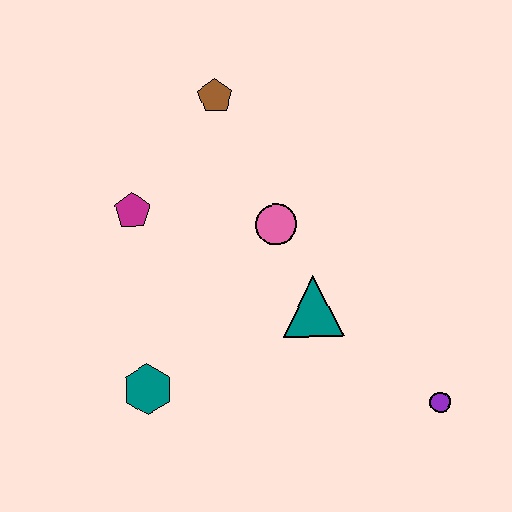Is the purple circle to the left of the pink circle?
No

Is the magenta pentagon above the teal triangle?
Yes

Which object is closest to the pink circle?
The teal triangle is closest to the pink circle.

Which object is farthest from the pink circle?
The purple circle is farthest from the pink circle.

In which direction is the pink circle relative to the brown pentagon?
The pink circle is below the brown pentagon.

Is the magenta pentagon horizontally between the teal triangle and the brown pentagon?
No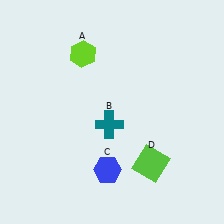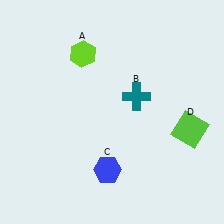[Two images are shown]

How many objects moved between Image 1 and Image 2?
2 objects moved between the two images.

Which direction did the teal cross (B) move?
The teal cross (B) moved up.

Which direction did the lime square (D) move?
The lime square (D) moved right.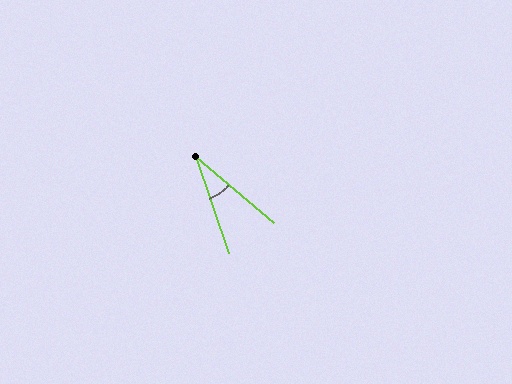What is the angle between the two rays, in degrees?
Approximately 31 degrees.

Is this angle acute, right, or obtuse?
It is acute.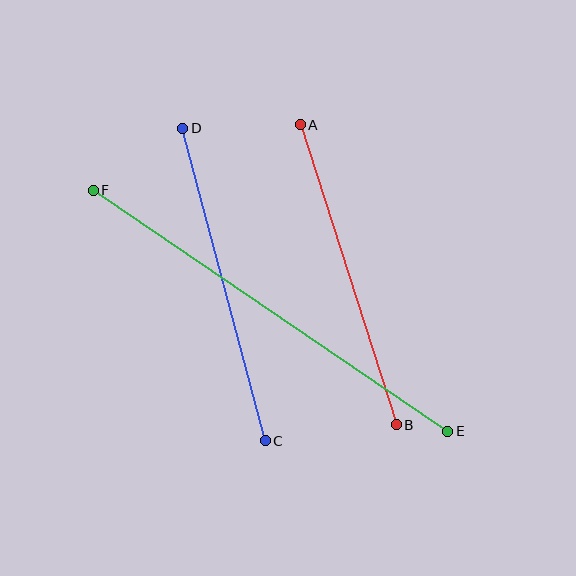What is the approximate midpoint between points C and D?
The midpoint is at approximately (224, 284) pixels.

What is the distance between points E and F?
The distance is approximately 429 pixels.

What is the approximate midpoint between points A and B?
The midpoint is at approximately (348, 275) pixels.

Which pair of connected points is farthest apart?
Points E and F are farthest apart.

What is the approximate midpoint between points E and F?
The midpoint is at approximately (270, 311) pixels.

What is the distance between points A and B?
The distance is approximately 315 pixels.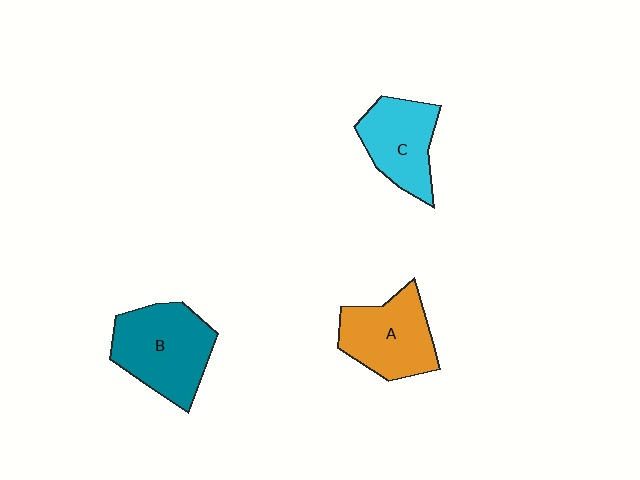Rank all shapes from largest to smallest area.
From largest to smallest: B (teal), A (orange), C (cyan).